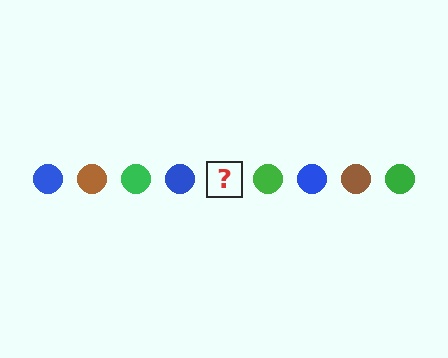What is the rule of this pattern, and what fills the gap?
The rule is that the pattern cycles through blue, brown, green circles. The gap should be filled with a brown circle.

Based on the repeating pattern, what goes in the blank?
The blank should be a brown circle.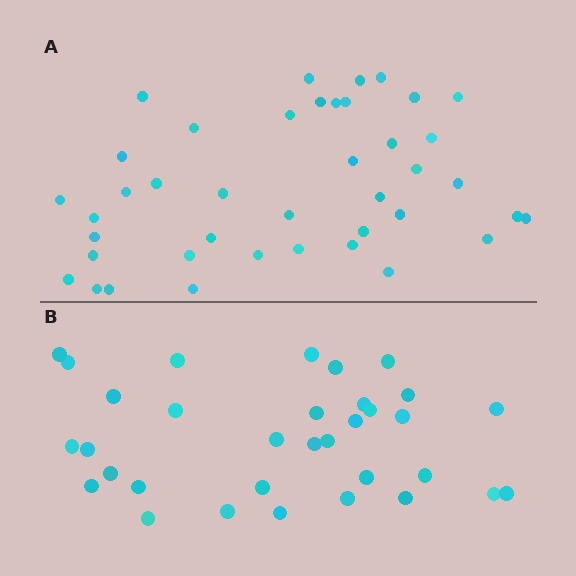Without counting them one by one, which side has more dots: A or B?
Region A (the top region) has more dots.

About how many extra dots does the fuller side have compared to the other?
Region A has roughly 8 or so more dots than region B.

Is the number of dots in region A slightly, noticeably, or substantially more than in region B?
Region A has only slightly more — the two regions are fairly close. The ratio is roughly 1.2 to 1.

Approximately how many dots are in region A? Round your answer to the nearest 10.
About 40 dots. (The exact count is 41, which rounds to 40.)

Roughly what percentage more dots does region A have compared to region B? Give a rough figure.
About 25% more.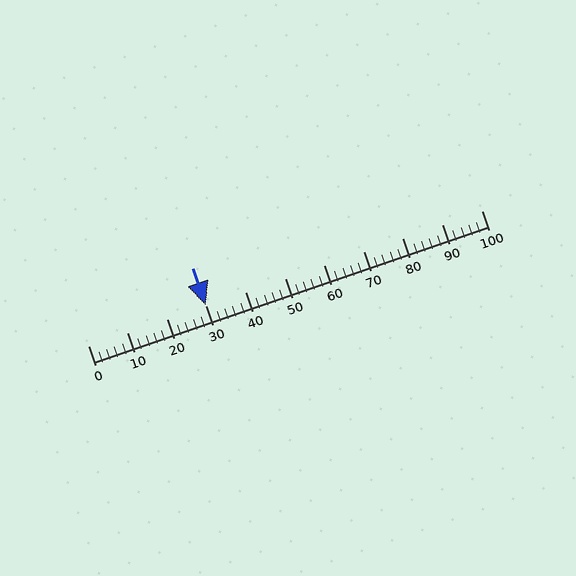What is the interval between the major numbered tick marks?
The major tick marks are spaced 10 units apart.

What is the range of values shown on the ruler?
The ruler shows values from 0 to 100.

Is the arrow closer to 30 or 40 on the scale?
The arrow is closer to 30.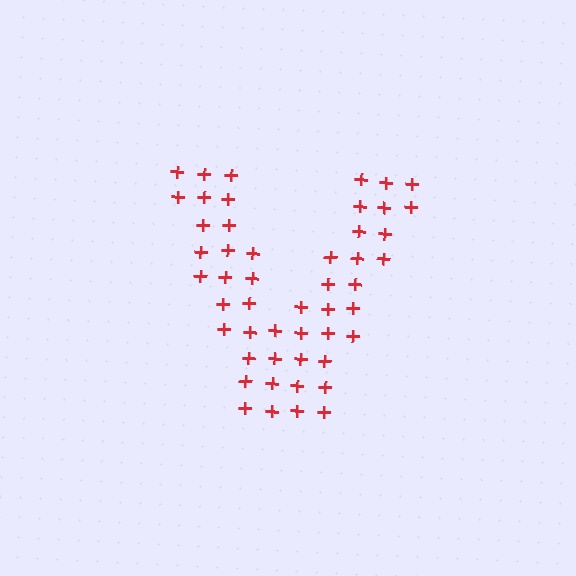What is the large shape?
The large shape is the letter V.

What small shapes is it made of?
It is made of small plus signs.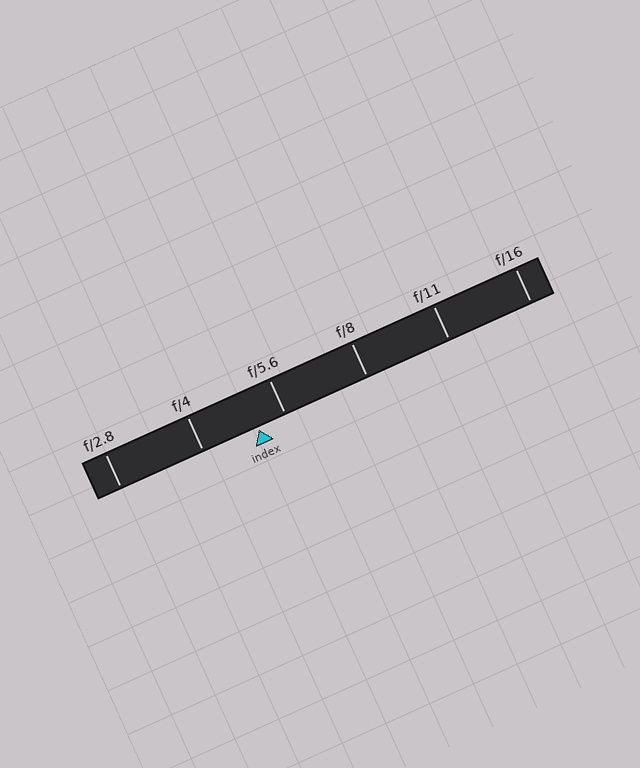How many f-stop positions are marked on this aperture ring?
There are 6 f-stop positions marked.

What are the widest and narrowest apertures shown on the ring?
The widest aperture shown is f/2.8 and the narrowest is f/16.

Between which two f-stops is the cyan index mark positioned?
The index mark is between f/4 and f/5.6.